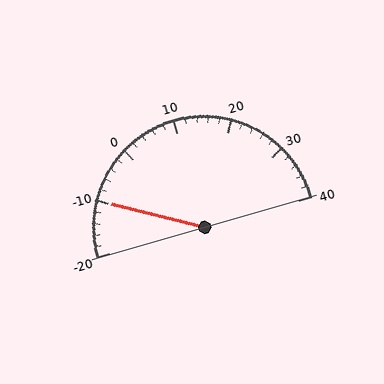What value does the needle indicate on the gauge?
The needle indicates approximately -10.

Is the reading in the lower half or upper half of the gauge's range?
The reading is in the lower half of the range (-20 to 40).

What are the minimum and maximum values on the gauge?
The gauge ranges from -20 to 40.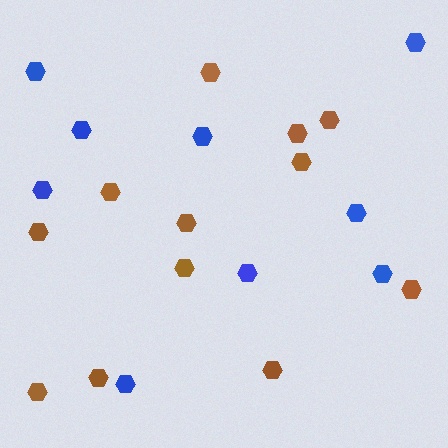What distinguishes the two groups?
There are 2 groups: one group of blue hexagons (9) and one group of brown hexagons (12).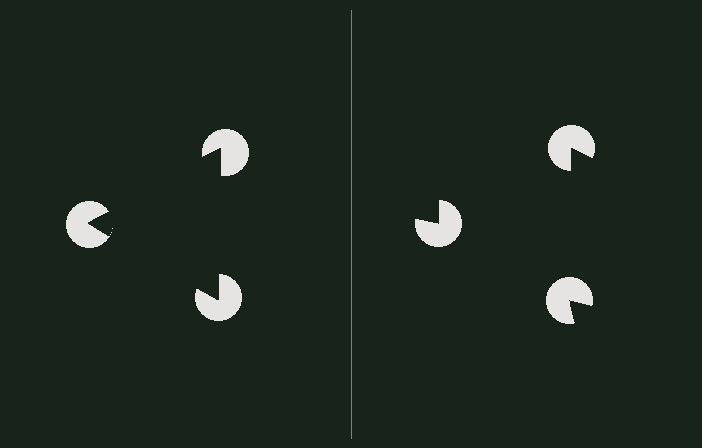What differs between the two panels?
The pac-man discs are positioned identically on both sides; only the wedge orientations differ. On the left they align to a triangle; on the right they are misaligned.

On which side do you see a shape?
An illusory triangle appears on the left side. On the right side the wedge cuts are rotated, so no coherent shape forms.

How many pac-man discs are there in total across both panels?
6 — 3 on each side.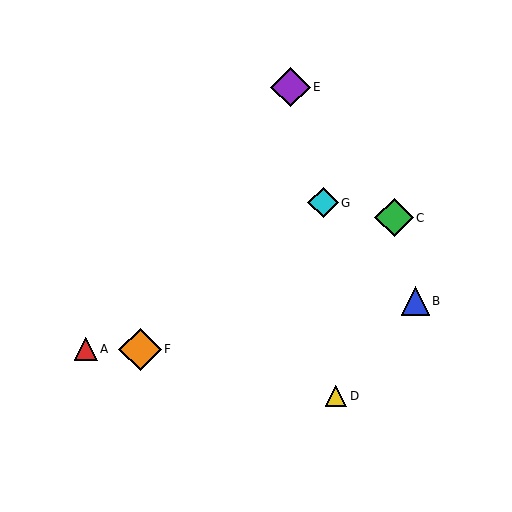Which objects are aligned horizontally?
Objects A, F are aligned horizontally.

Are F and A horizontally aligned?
Yes, both are at y≈349.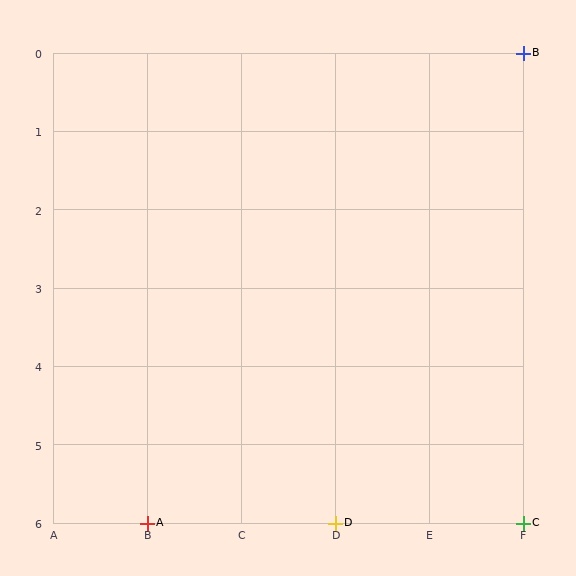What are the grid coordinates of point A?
Point A is at grid coordinates (B, 6).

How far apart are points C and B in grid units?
Points C and B are 6 rows apart.